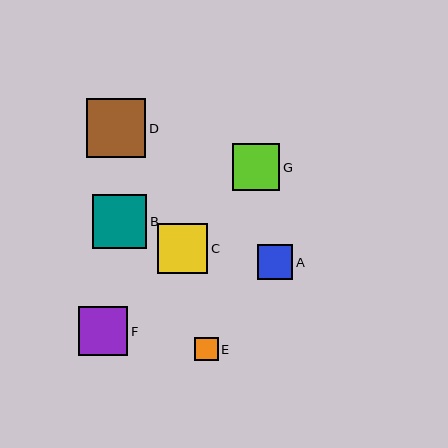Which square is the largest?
Square D is the largest with a size of approximately 59 pixels.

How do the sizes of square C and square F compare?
Square C and square F are approximately the same size.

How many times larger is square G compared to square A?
Square G is approximately 1.3 times the size of square A.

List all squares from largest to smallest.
From largest to smallest: D, B, C, F, G, A, E.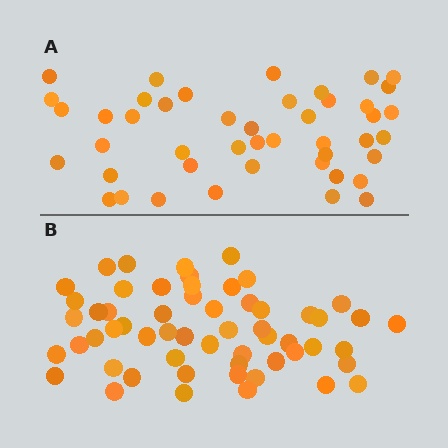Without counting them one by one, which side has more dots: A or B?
Region B (the bottom region) has more dots.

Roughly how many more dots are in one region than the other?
Region B has roughly 12 or so more dots than region A.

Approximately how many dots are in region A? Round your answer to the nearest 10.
About 40 dots. (The exact count is 45, which rounds to 40.)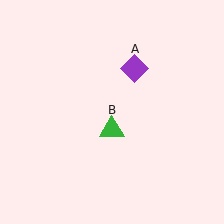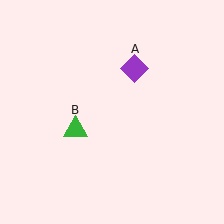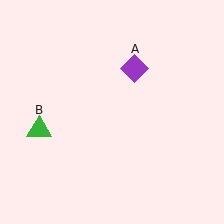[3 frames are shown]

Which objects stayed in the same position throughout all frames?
Purple diamond (object A) remained stationary.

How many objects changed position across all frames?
1 object changed position: green triangle (object B).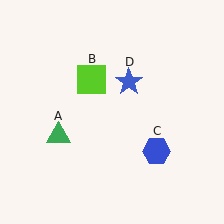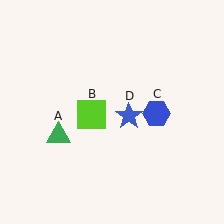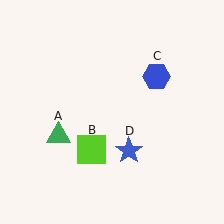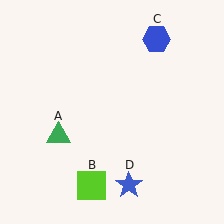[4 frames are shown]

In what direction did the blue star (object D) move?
The blue star (object D) moved down.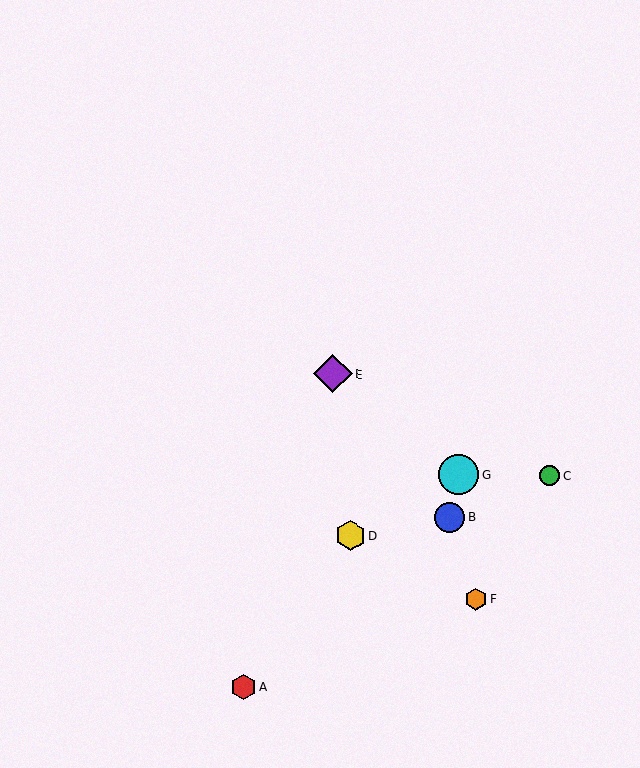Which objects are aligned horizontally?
Objects C, G are aligned horizontally.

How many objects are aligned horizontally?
2 objects (C, G) are aligned horizontally.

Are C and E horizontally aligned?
No, C is at y≈476 and E is at y≈374.